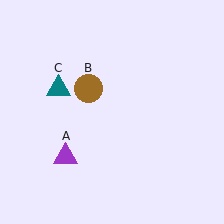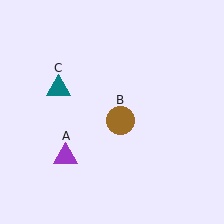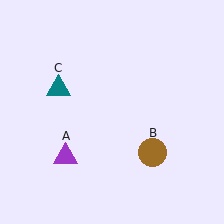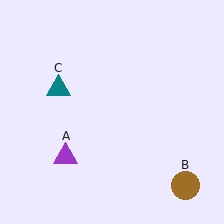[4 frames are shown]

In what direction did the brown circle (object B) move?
The brown circle (object B) moved down and to the right.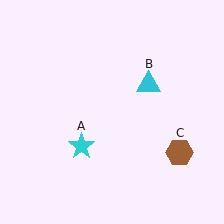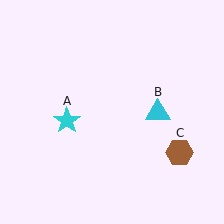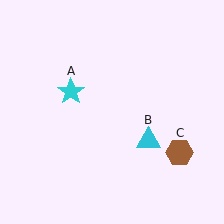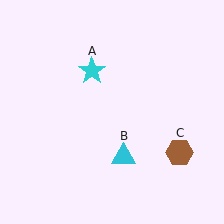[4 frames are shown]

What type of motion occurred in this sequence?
The cyan star (object A), cyan triangle (object B) rotated clockwise around the center of the scene.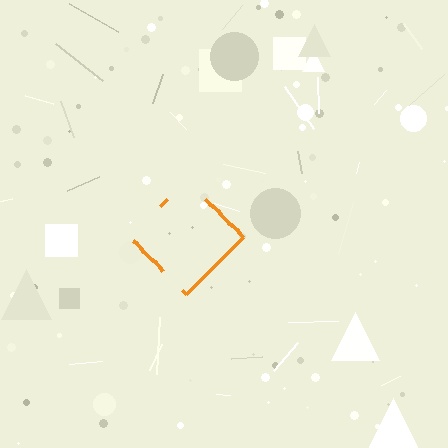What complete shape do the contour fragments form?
The contour fragments form a diamond.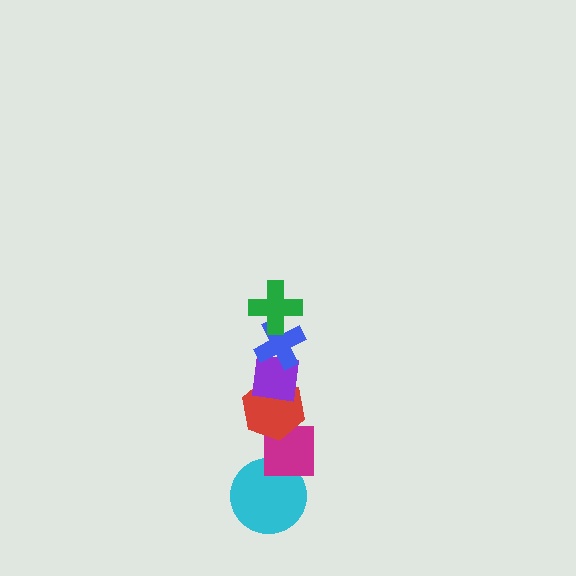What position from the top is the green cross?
The green cross is 1st from the top.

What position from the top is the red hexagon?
The red hexagon is 4th from the top.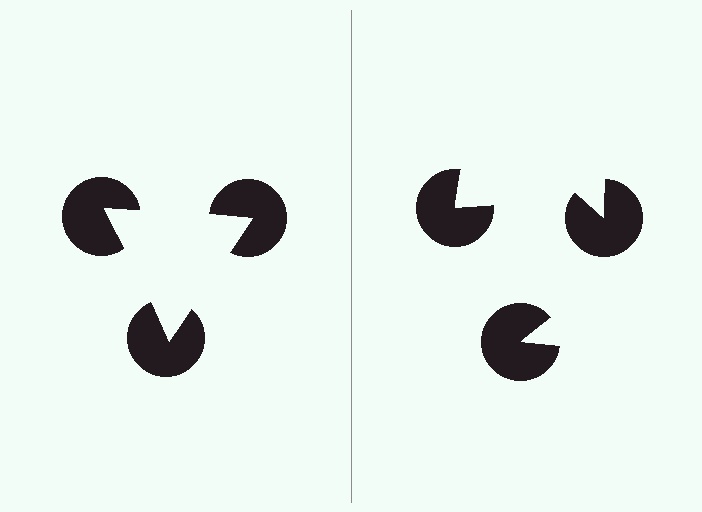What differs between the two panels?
The pac-man discs are positioned identically on both sides; only the wedge orientations differ. On the left they align to a triangle; on the right they are misaligned.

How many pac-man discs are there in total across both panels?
6 — 3 on each side.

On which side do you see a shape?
An illusory triangle appears on the left side. On the right side the wedge cuts are rotated, so no coherent shape forms.